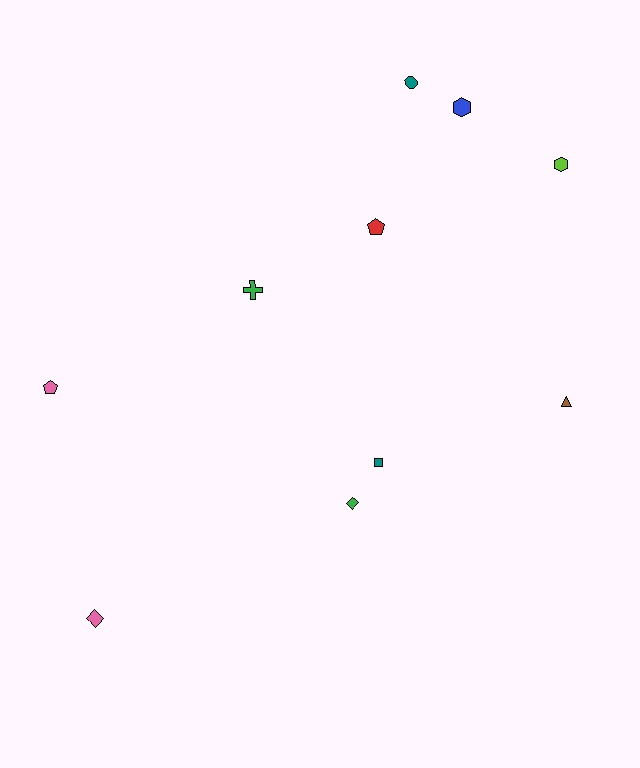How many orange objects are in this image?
There are no orange objects.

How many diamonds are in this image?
There are 2 diamonds.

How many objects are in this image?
There are 10 objects.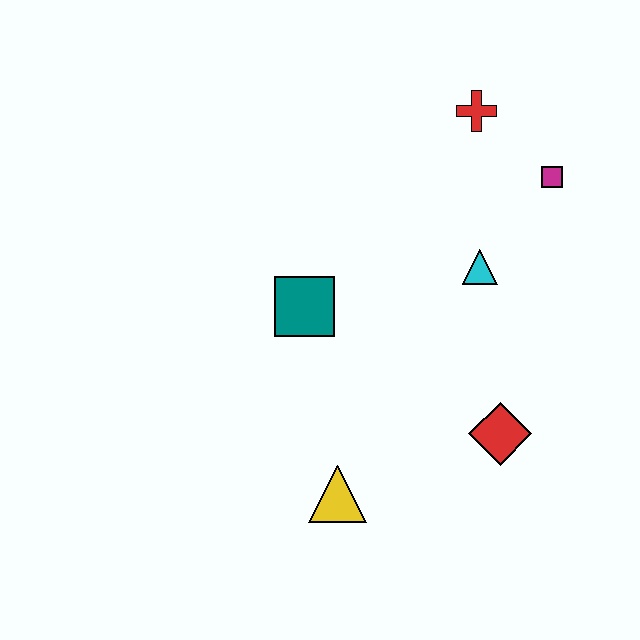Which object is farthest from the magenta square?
The yellow triangle is farthest from the magenta square.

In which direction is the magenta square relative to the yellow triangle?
The magenta square is above the yellow triangle.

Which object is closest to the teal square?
The cyan triangle is closest to the teal square.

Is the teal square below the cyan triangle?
Yes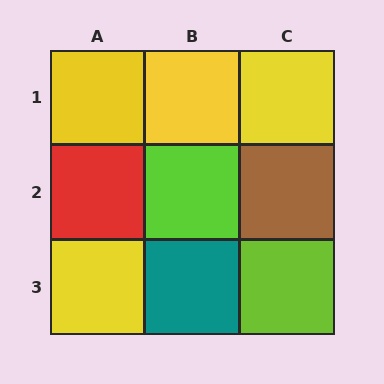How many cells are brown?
1 cell is brown.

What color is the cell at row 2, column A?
Red.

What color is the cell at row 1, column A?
Yellow.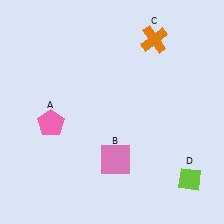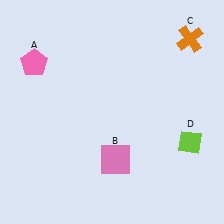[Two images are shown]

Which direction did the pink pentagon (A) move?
The pink pentagon (A) moved up.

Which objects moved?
The objects that moved are: the pink pentagon (A), the orange cross (C), the lime diamond (D).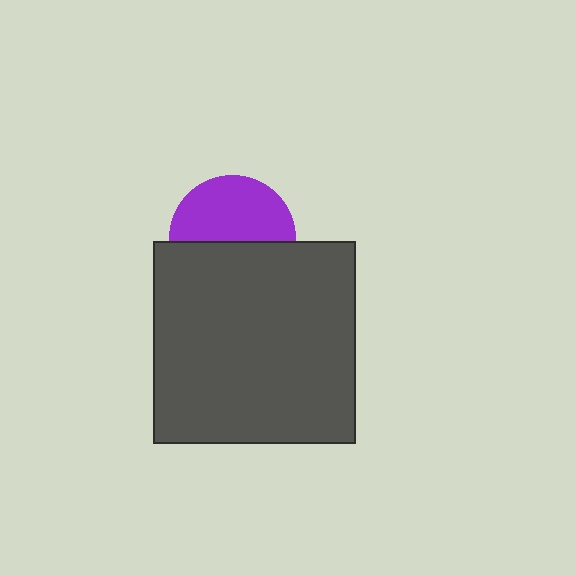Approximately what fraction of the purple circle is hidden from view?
Roughly 47% of the purple circle is hidden behind the dark gray square.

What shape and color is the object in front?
The object in front is a dark gray square.